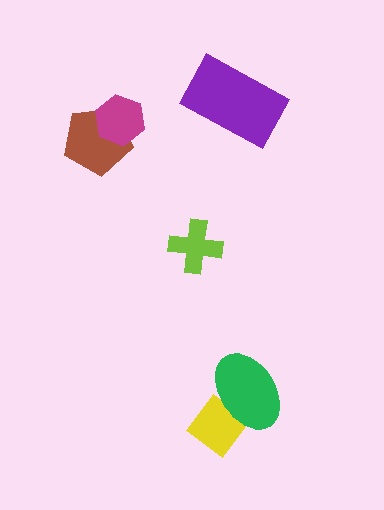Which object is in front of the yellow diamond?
The green ellipse is in front of the yellow diamond.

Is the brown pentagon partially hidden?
Yes, it is partially covered by another shape.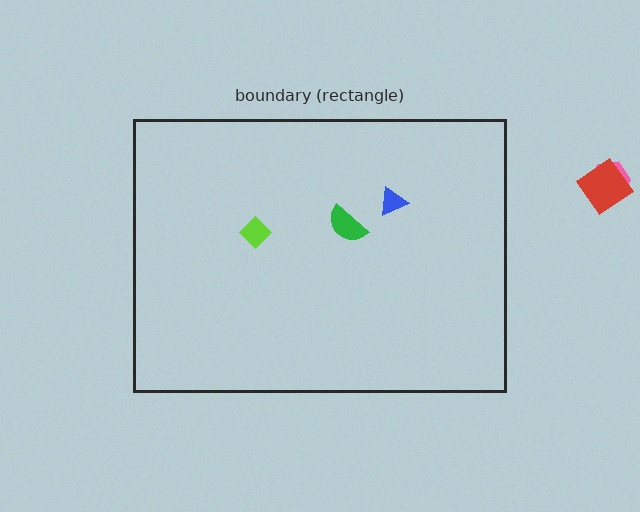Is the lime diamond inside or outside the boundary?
Inside.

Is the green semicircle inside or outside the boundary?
Inside.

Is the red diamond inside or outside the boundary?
Outside.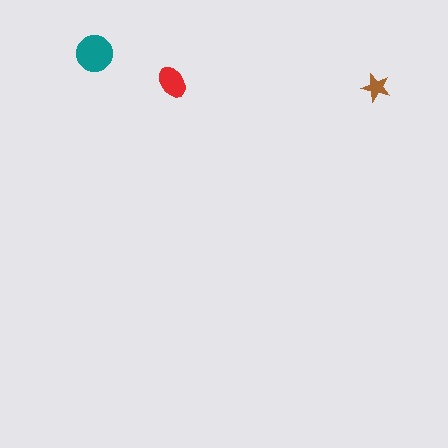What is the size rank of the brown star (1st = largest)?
3rd.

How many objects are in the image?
There are 3 objects in the image.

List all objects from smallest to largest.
The brown star, the red ellipse, the teal circle.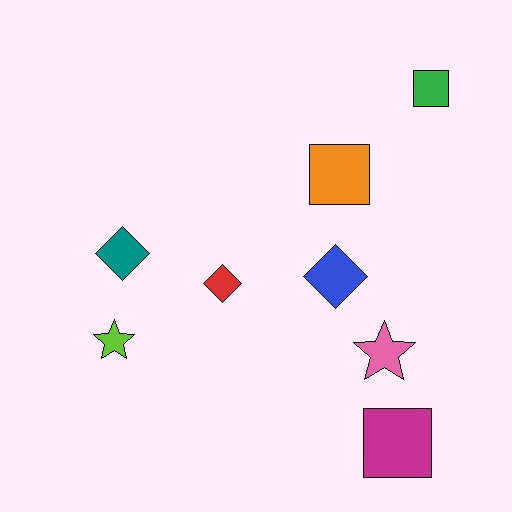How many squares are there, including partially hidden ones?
There are 3 squares.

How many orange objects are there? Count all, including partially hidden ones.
There is 1 orange object.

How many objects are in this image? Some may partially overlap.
There are 8 objects.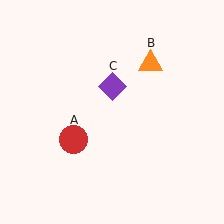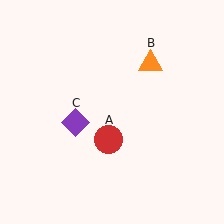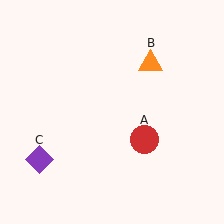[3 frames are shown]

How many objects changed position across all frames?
2 objects changed position: red circle (object A), purple diamond (object C).